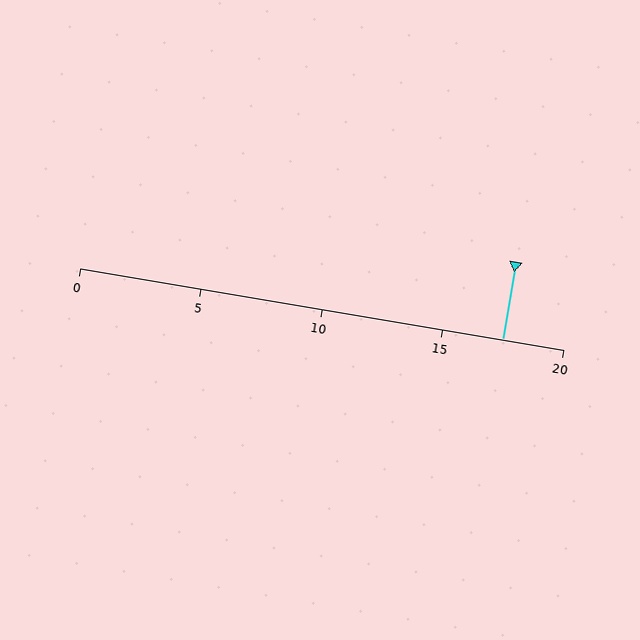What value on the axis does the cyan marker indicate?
The marker indicates approximately 17.5.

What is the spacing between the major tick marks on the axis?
The major ticks are spaced 5 apart.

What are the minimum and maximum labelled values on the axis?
The axis runs from 0 to 20.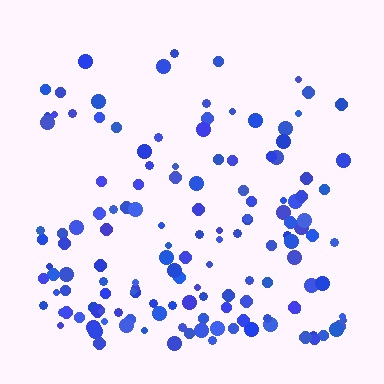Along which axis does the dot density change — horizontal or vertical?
Vertical.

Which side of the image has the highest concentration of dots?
The bottom.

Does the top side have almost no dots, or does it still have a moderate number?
Still a moderate number, just noticeably fewer than the bottom.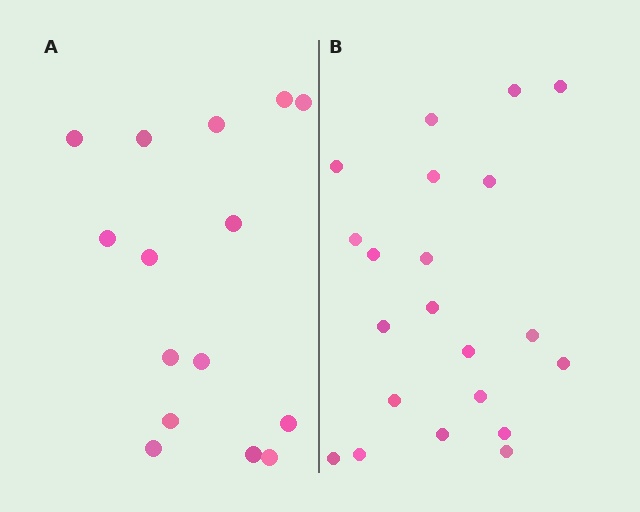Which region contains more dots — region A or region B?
Region B (the right region) has more dots.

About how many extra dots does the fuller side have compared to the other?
Region B has about 6 more dots than region A.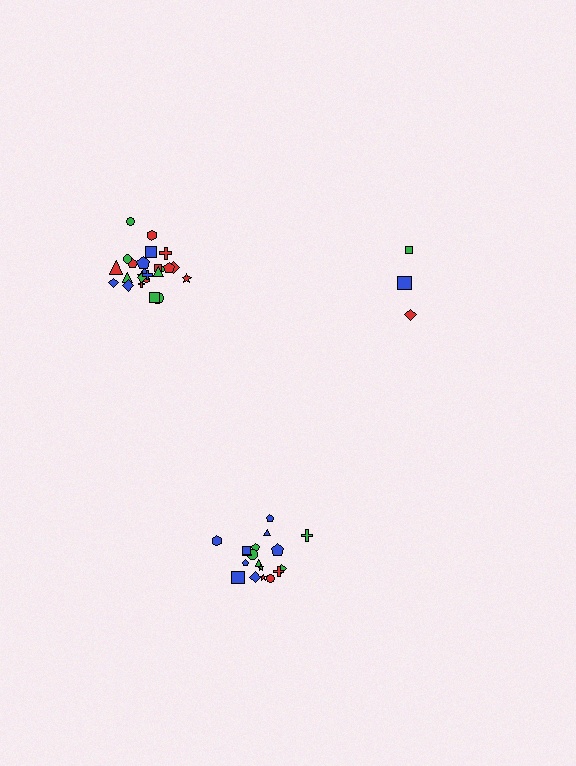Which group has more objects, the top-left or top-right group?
The top-left group.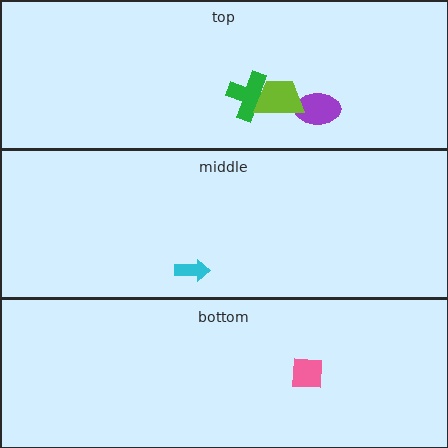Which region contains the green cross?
The top region.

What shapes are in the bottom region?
The pink square.